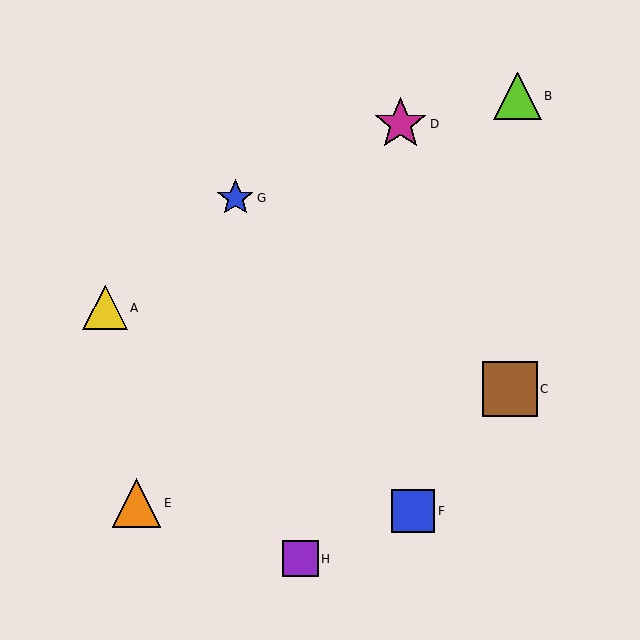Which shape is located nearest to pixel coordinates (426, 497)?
The blue square (labeled F) at (413, 511) is nearest to that location.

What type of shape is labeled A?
Shape A is a yellow triangle.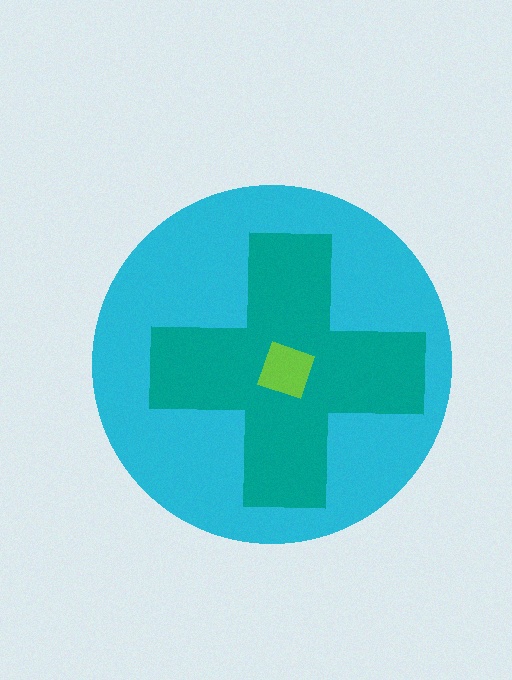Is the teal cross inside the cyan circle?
Yes.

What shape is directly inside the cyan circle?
The teal cross.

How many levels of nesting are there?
3.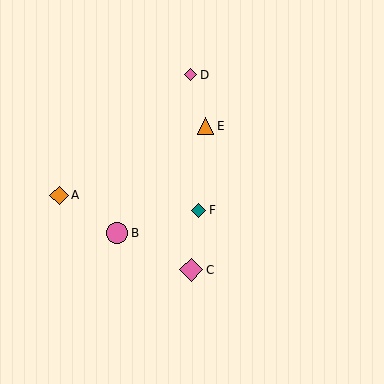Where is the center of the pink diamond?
The center of the pink diamond is at (191, 270).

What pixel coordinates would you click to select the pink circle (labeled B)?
Click at (117, 233) to select the pink circle B.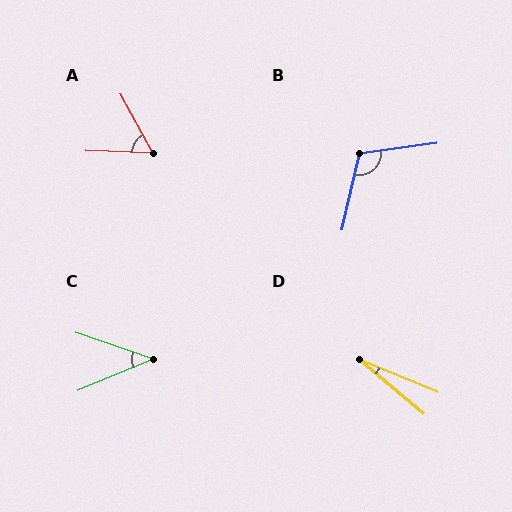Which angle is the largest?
B, at approximately 111 degrees.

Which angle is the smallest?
D, at approximately 18 degrees.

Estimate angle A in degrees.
Approximately 59 degrees.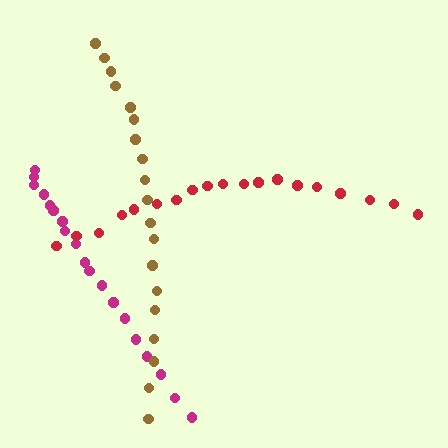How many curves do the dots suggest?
There are 3 distinct paths.